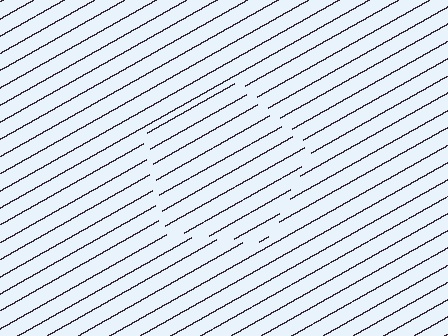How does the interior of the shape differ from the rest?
The interior of the shape contains the same grating, shifted by half a period — the contour is defined by the phase discontinuity where line-ends from the inner and outer gratings abut.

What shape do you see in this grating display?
An illusory pentagon. The interior of the shape contains the same grating, shifted by half a period — the contour is defined by the phase discontinuity where line-ends from the inner and outer gratings abut.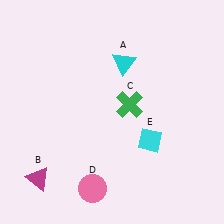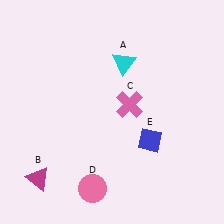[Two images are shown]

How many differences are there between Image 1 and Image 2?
There are 2 differences between the two images.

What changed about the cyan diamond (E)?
In Image 1, E is cyan. In Image 2, it changed to blue.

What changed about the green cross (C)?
In Image 1, C is green. In Image 2, it changed to pink.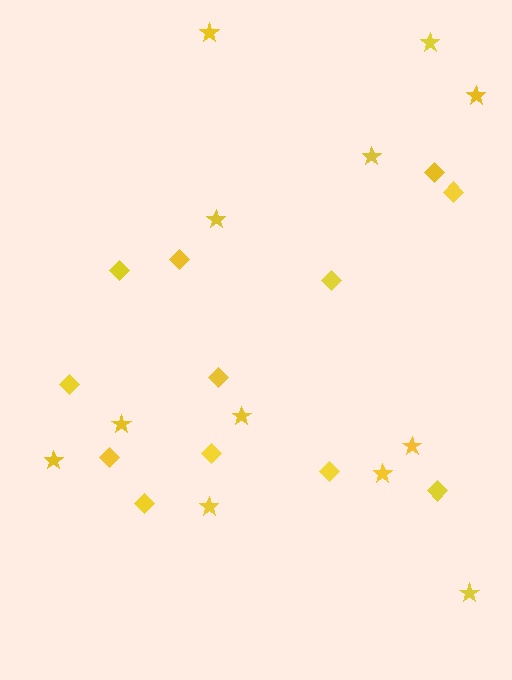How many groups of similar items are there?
There are 2 groups: one group of diamonds (12) and one group of stars (12).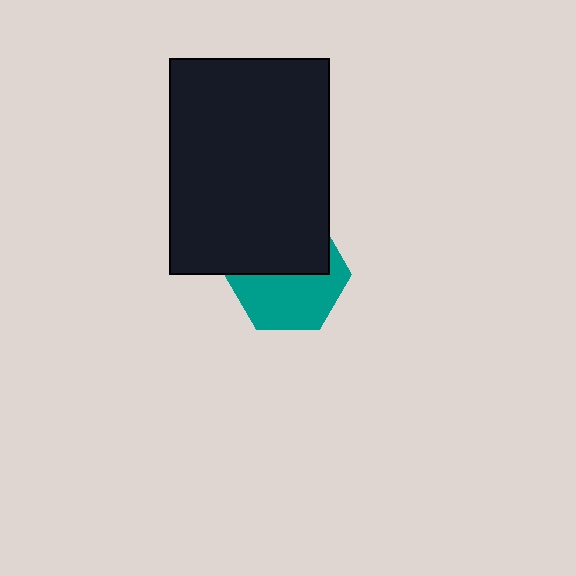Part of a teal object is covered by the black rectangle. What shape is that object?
It is a hexagon.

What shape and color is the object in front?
The object in front is a black rectangle.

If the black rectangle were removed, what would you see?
You would see the complete teal hexagon.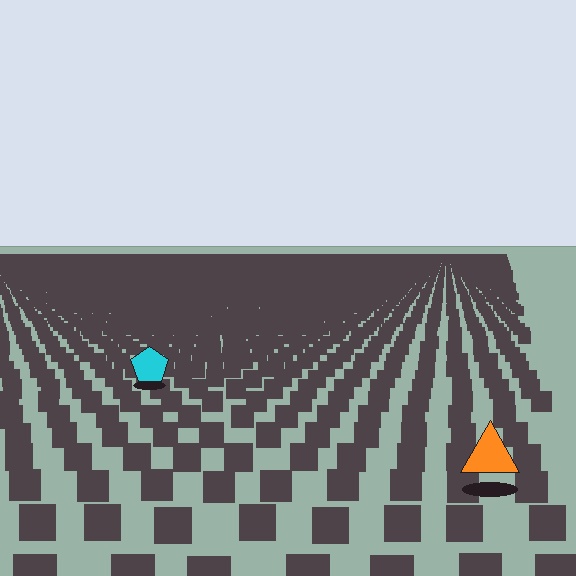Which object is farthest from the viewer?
The cyan pentagon is farthest from the viewer. It appears smaller and the ground texture around it is denser.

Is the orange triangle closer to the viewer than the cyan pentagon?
Yes. The orange triangle is closer — you can tell from the texture gradient: the ground texture is coarser near it.